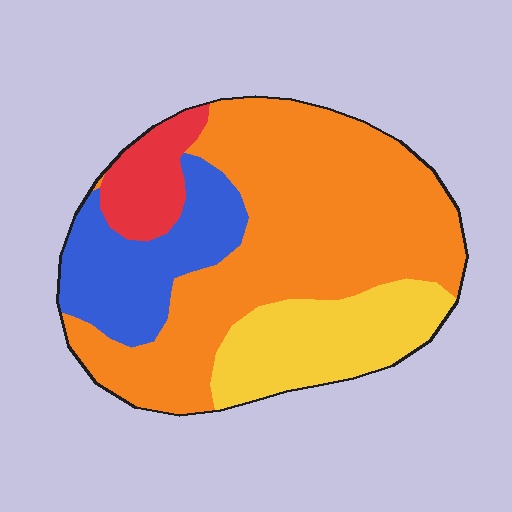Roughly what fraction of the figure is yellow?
Yellow takes up about one fifth (1/5) of the figure.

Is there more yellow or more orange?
Orange.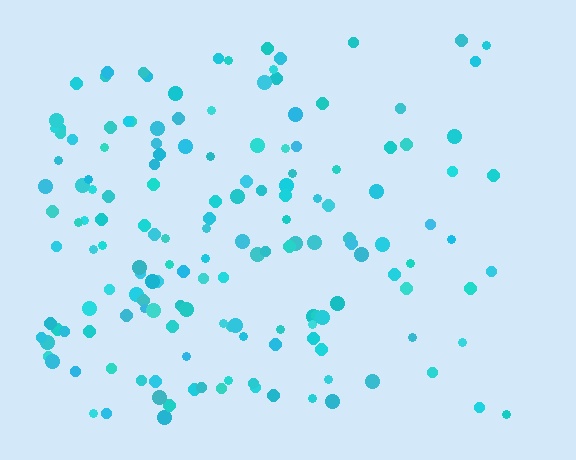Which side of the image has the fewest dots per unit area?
The right.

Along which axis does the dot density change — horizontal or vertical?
Horizontal.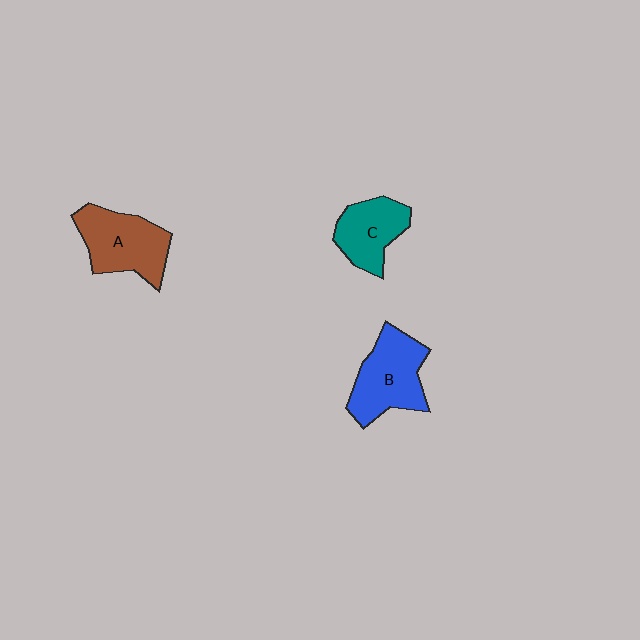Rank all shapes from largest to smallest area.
From largest to smallest: B (blue), A (brown), C (teal).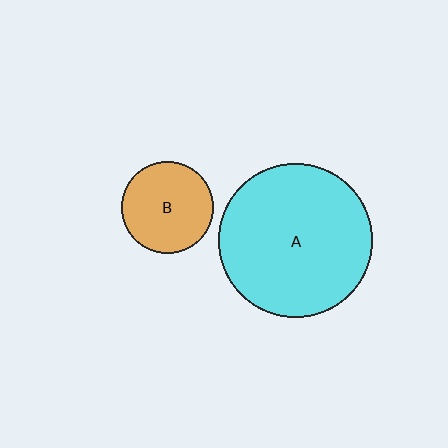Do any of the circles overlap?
No, none of the circles overlap.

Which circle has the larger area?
Circle A (cyan).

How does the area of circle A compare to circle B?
Approximately 2.8 times.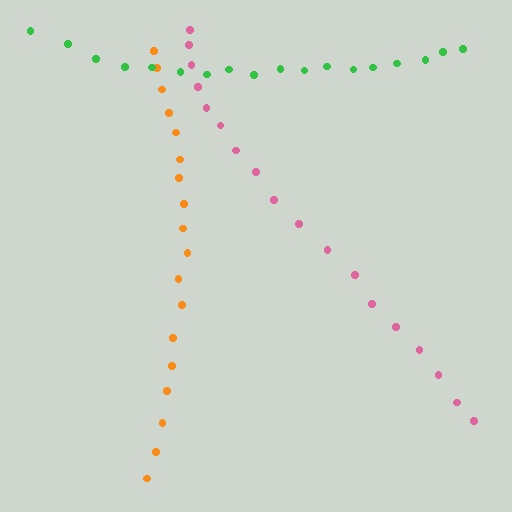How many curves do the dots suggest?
There are 3 distinct paths.